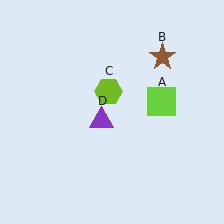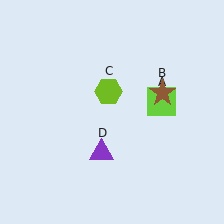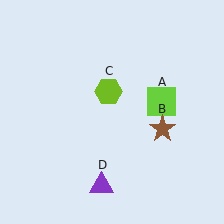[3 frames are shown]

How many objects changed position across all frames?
2 objects changed position: brown star (object B), purple triangle (object D).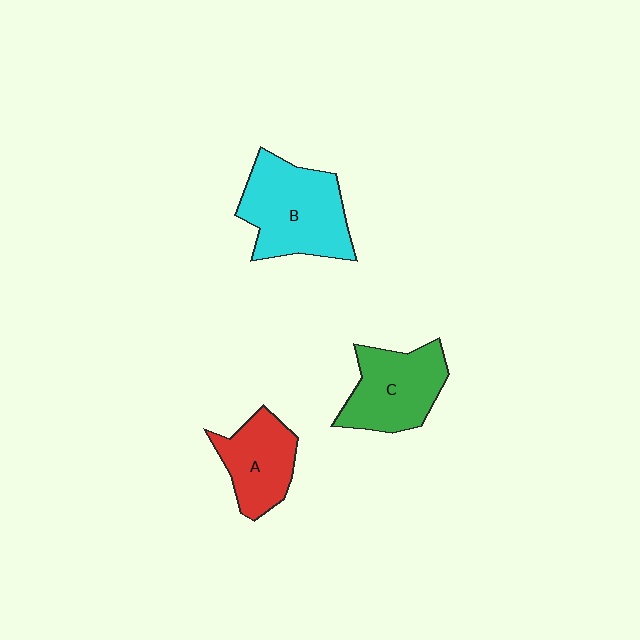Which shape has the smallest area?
Shape A (red).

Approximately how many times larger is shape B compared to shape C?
Approximately 1.2 times.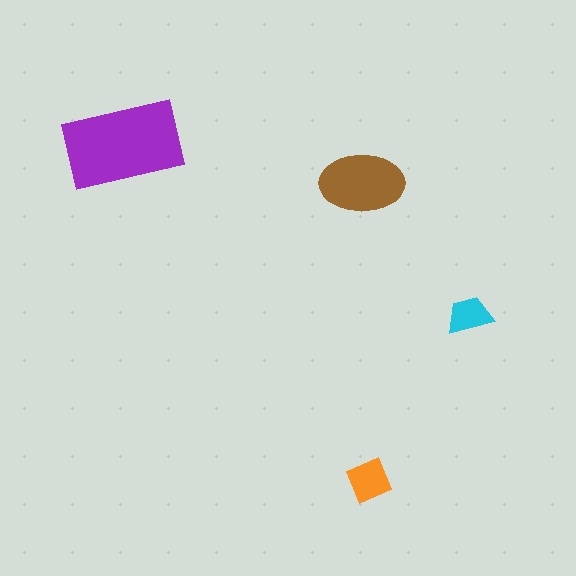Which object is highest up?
The purple rectangle is topmost.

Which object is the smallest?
The cyan trapezoid.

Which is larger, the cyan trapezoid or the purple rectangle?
The purple rectangle.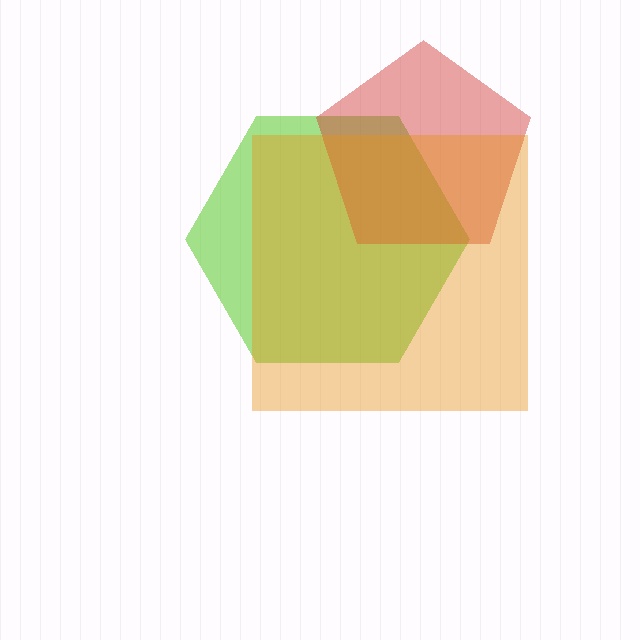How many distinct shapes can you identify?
There are 3 distinct shapes: a lime hexagon, a red pentagon, an orange square.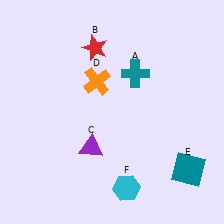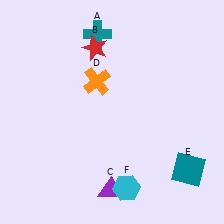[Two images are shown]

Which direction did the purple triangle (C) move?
The purple triangle (C) moved down.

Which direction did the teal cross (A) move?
The teal cross (A) moved up.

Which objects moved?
The objects that moved are: the teal cross (A), the purple triangle (C).